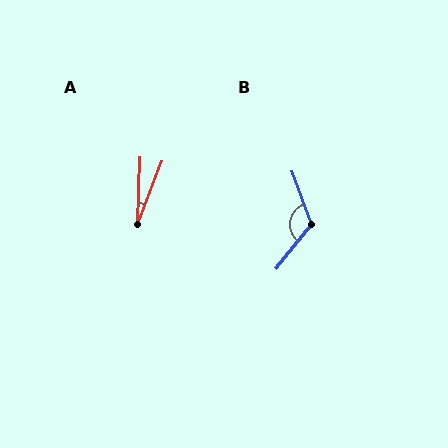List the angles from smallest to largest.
A (19°), B (121°).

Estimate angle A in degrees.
Approximately 19 degrees.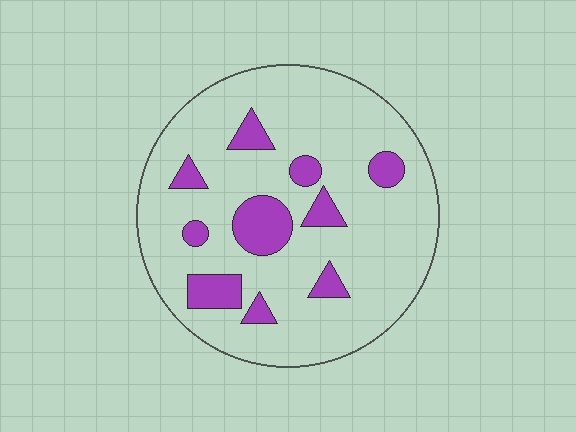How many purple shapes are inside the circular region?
10.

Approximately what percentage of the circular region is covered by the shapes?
Approximately 15%.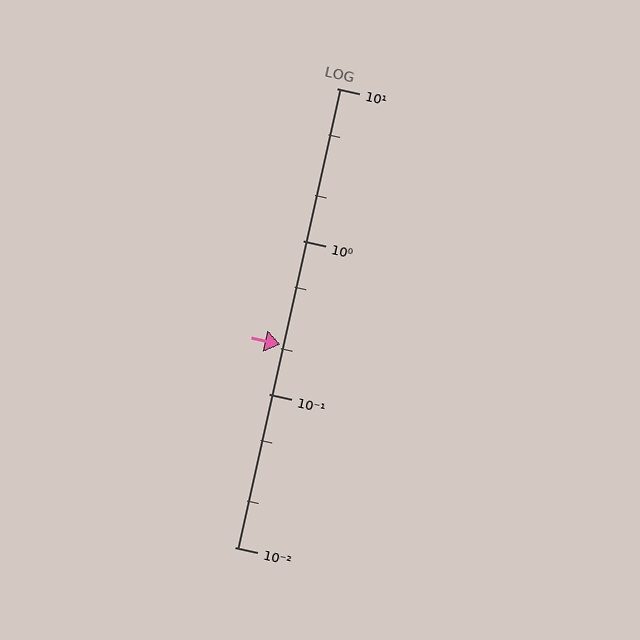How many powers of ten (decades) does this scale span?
The scale spans 3 decades, from 0.01 to 10.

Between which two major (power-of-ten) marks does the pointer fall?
The pointer is between 0.1 and 1.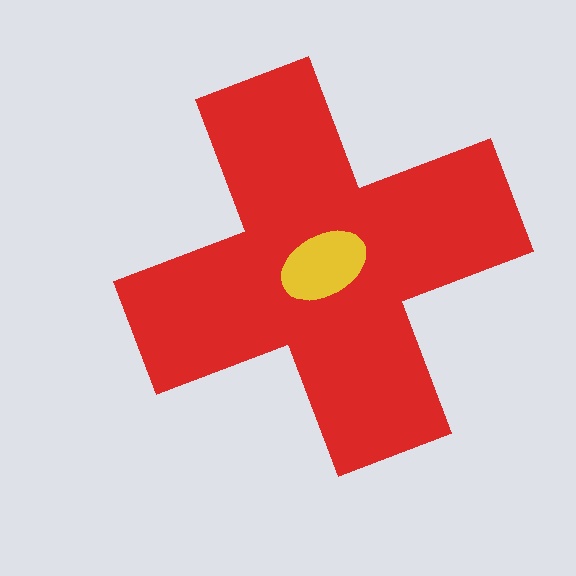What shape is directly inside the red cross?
The yellow ellipse.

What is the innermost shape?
The yellow ellipse.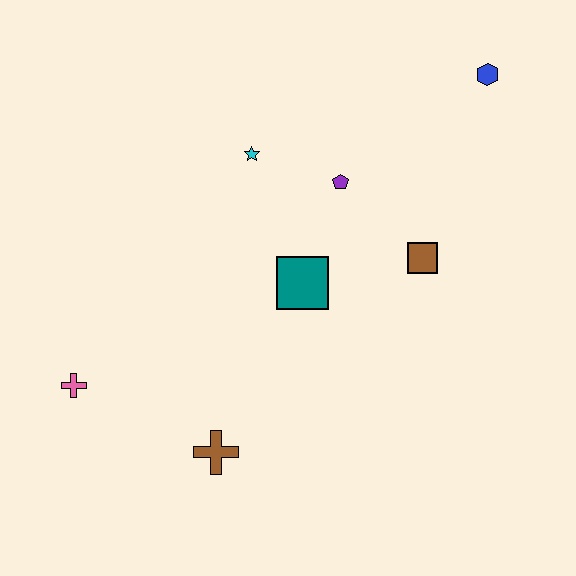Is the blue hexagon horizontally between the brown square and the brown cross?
No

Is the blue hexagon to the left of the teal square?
No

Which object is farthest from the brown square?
The pink cross is farthest from the brown square.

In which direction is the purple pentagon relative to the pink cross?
The purple pentagon is to the right of the pink cross.